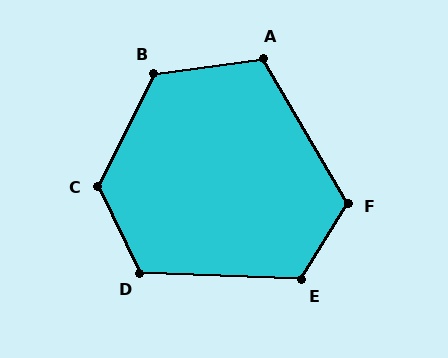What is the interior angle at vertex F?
Approximately 118 degrees (obtuse).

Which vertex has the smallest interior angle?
A, at approximately 113 degrees.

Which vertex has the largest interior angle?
C, at approximately 128 degrees.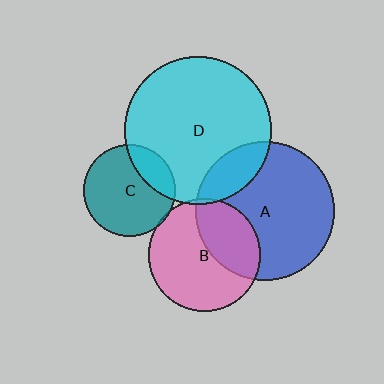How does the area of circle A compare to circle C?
Approximately 2.3 times.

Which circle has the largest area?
Circle D (cyan).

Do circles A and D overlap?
Yes.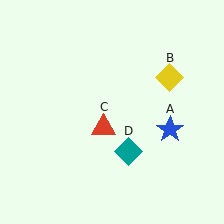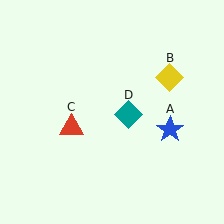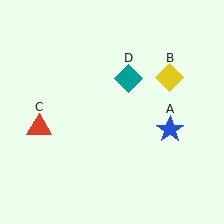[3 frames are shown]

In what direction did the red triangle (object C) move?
The red triangle (object C) moved left.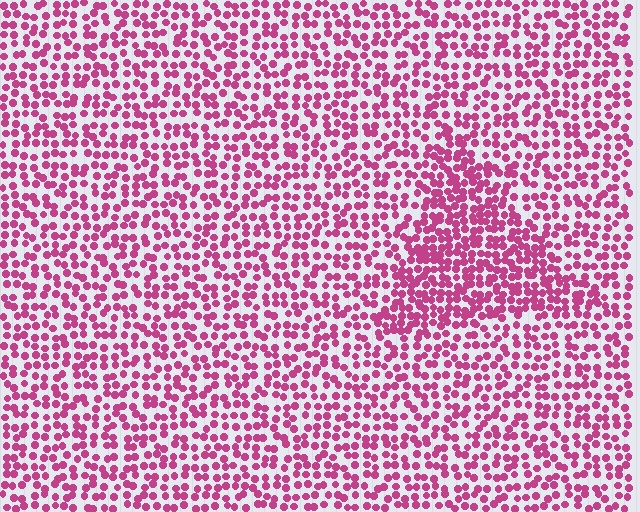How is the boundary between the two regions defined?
The boundary is defined by a change in element density (approximately 1.6x ratio). All elements are the same color, size, and shape.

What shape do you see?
I see a triangle.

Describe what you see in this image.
The image contains small magenta elements arranged at two different densities. A triangle-shaped region is visible where the elements are more densely packed than the surrounding area.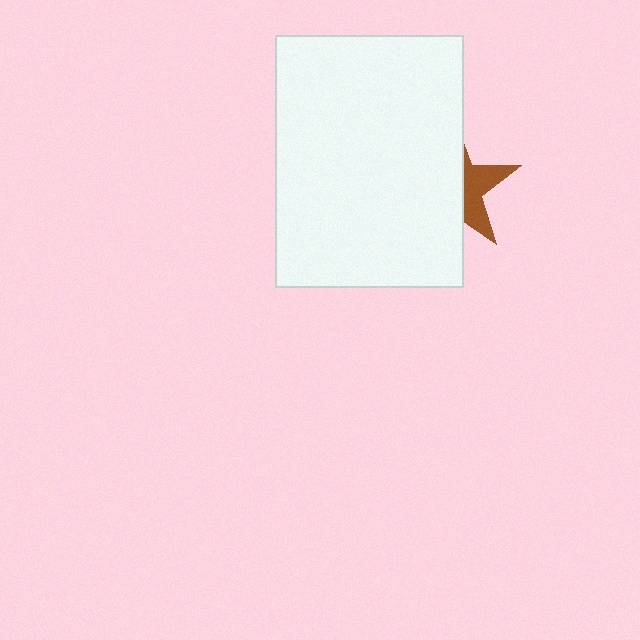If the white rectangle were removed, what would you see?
You would see the complete brown star.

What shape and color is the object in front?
The object in front is a white rectangle.